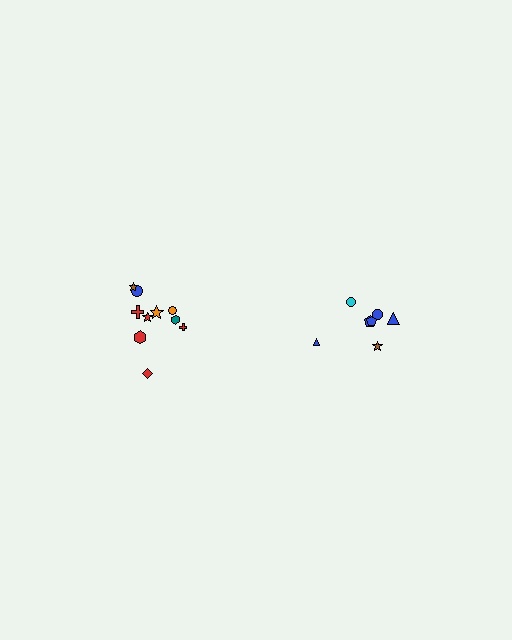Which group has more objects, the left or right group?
The left group.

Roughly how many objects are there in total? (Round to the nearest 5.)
Roughly 15 objects in total.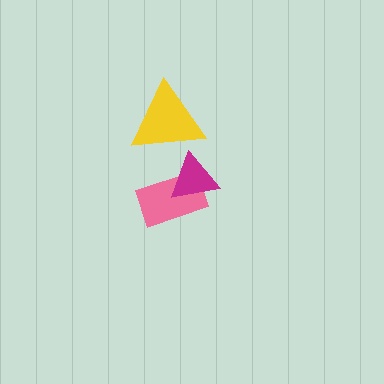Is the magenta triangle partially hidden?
Yes, it is partially covered by another shape.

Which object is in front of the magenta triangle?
The yellow triangle is in front of the magenta triangle.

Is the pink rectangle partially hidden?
Yes, it is partially covered by another shape.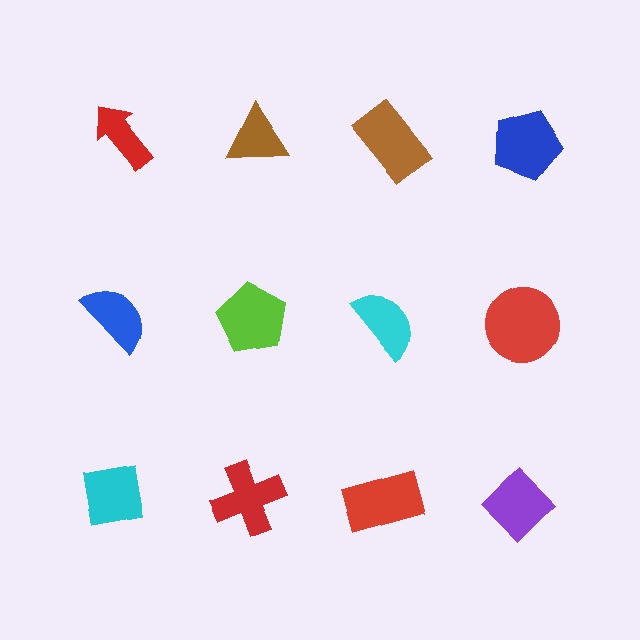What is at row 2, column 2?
A lime pentagon.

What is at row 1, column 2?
A brown triangle.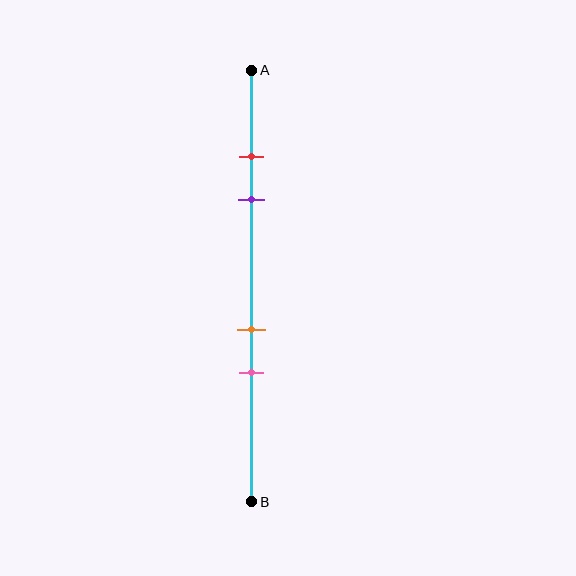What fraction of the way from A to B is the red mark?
The red mark is approximately 20% (0.2) of the way from A to B.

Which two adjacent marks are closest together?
The red and purple marks are the closest adjacent pair.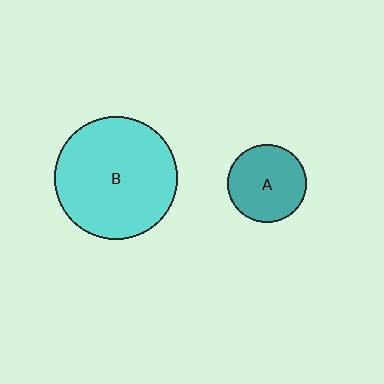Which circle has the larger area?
Circle B (cyan).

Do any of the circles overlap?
No, none of the circles overlap.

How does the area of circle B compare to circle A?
Approximately 2.4 times.